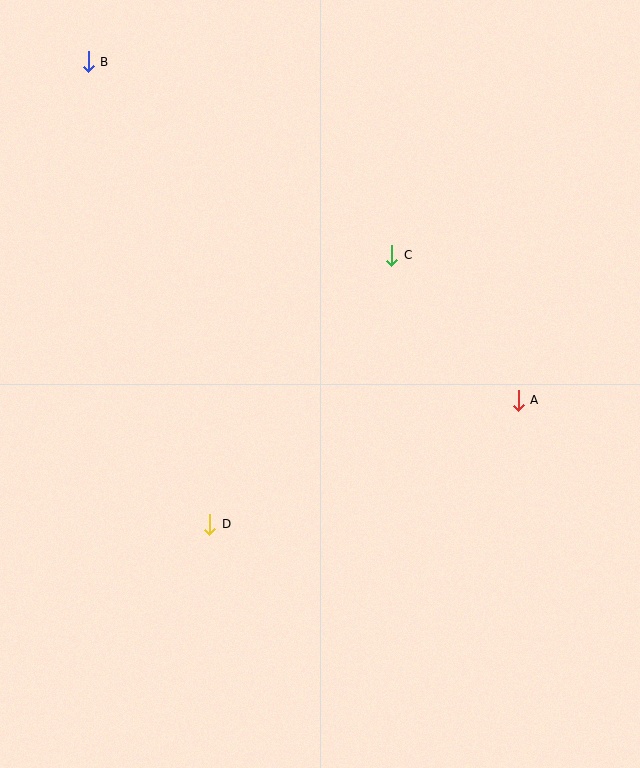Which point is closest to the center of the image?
Point C at (392, 255) is closest to the center.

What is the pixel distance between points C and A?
The distance between C and A is 192 pixels.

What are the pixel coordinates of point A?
Point A is at (518, 400).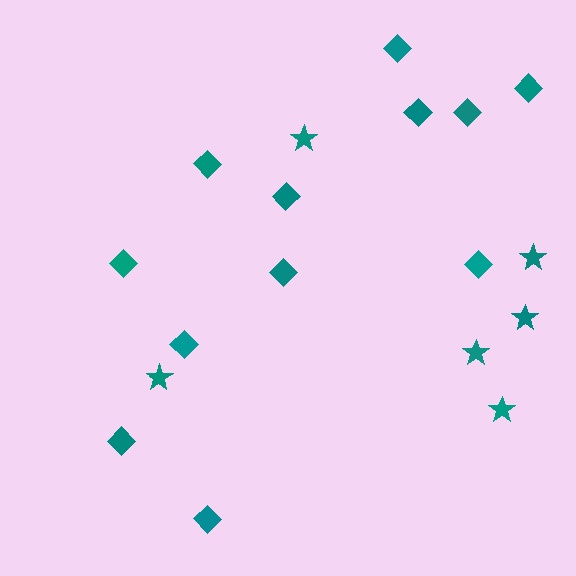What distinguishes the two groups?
There are 2 groups: one group of stars (6) and one group of diamonds (12).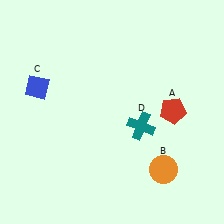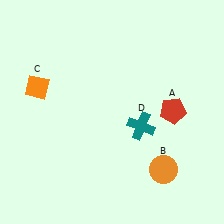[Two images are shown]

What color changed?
The diamond (C) changed from blue in Image 1 to orange in Image 2.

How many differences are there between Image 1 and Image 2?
There is 1 difference between the two images.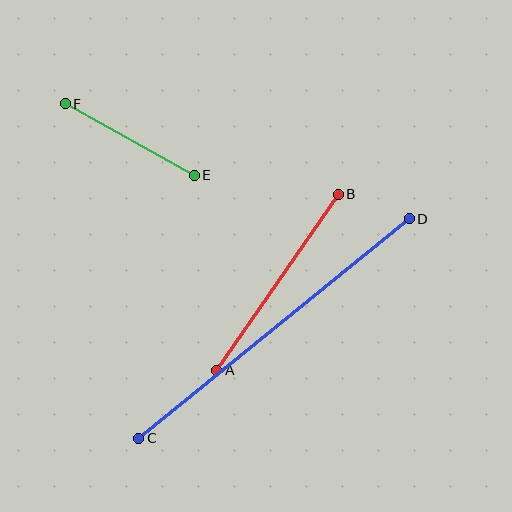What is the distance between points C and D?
The distance is approximately 349 pixels.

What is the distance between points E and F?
The distance is approximately 148 pixels.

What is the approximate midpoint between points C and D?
The midpoint is at approximately (274, 328) pixels.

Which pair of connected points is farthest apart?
Points C and D are farthest apart.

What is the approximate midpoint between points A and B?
The midpoint is at approximately (277, 282) pixels.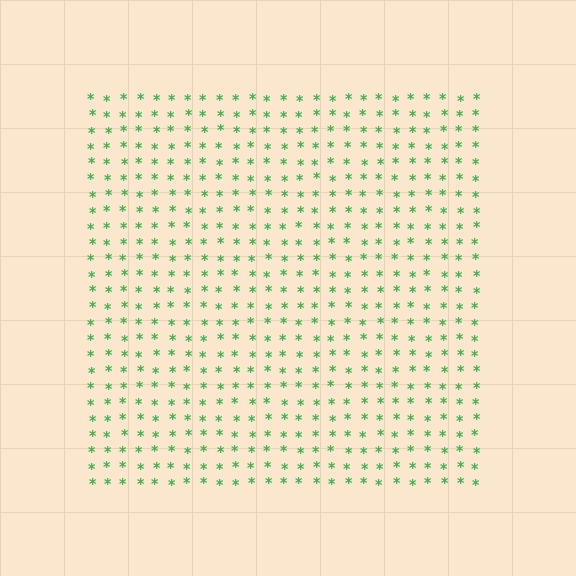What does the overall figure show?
The overall figure shows a square.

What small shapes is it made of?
It is made of small asterisks.